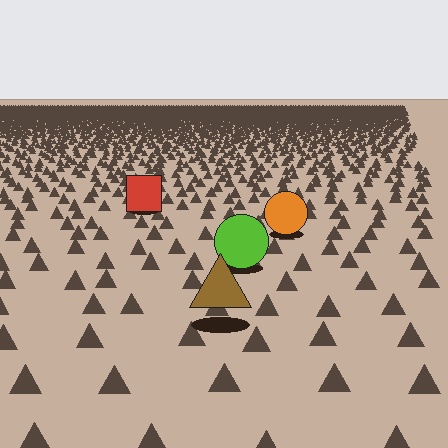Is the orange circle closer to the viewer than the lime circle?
No. The lime circle is closer — you can tell from the texture gradient: the ground texture is coarser near it.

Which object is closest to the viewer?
The brown triangle is closest. The texture marks near it are larger and more spread out.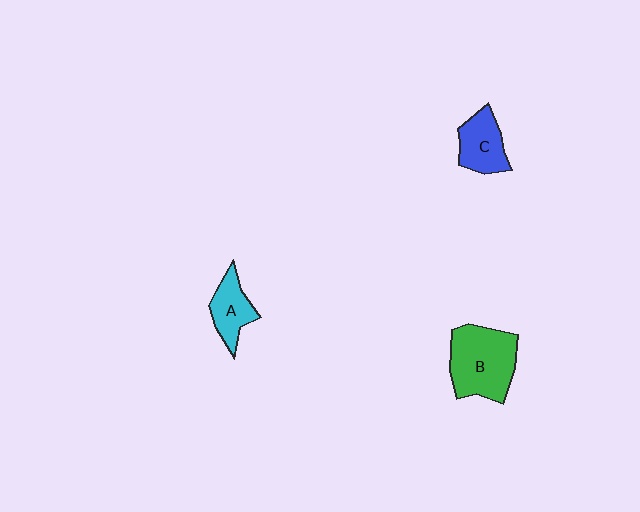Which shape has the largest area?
Shape B (green).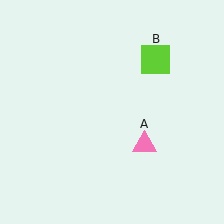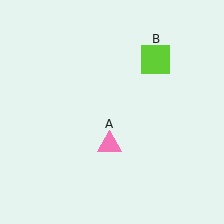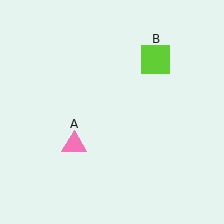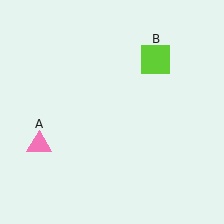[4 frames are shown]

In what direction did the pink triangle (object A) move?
The pink triangle (object A) moved left.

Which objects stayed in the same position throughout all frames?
Lime square (object B) remained stationary.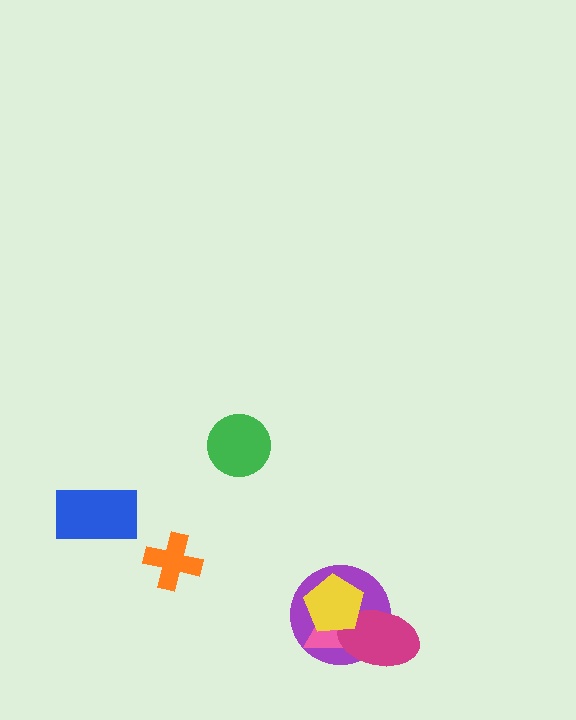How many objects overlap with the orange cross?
0 objects overlap with the orange cross.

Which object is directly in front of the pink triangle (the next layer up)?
The magenta ellipse is directly in front of the pink triangle.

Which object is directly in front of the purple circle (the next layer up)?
The pink triangle is directly in front of the purple circle.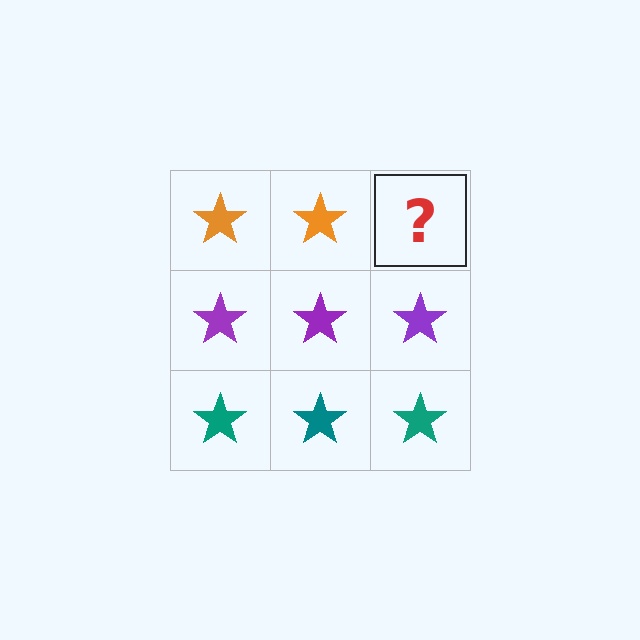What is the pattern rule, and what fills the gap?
The rule is that each row has a consistent color. The gap should be filled with an orange star.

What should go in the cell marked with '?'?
The missing cell should contain an orange star.